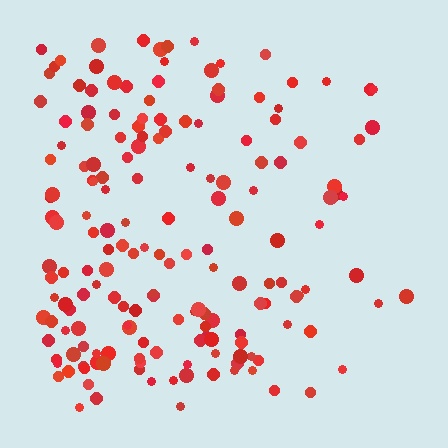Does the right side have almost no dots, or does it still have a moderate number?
Still a moderate number, just noticeably fewer than the left.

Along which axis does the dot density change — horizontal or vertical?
Horizontal.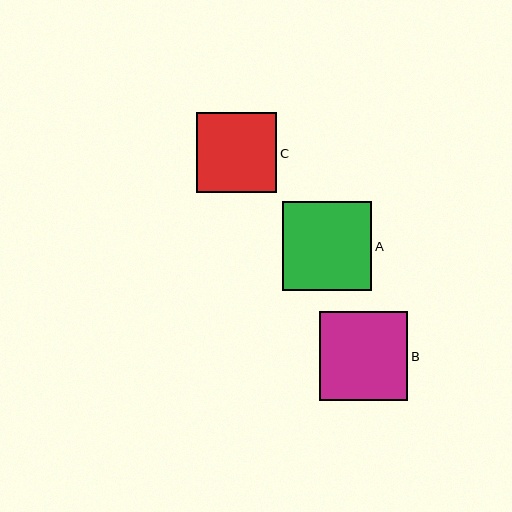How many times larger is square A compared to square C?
Square A is approximately 1.1 times the size of square C.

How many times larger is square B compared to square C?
Square B is approximately 1.1 times the size of square C.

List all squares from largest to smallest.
From largest to smallest: A, B, C.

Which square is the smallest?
Square C is the smallest with a size of approximately 80 pixels.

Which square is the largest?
Square A is the largest with a size of approximately 89 pixels.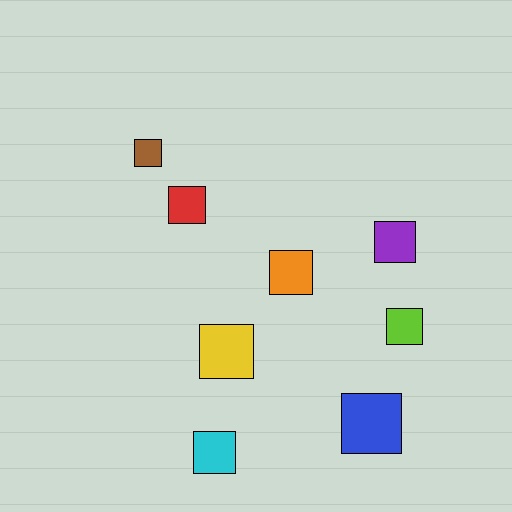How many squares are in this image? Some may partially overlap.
There are 8 squares.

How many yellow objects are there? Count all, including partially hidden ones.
There is 1 yellow object.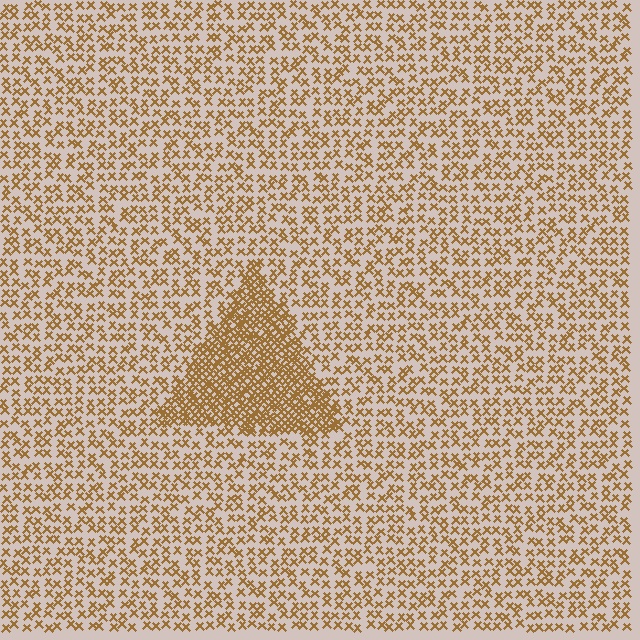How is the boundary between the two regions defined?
The boundary is defined by a change in element density (approximately 2.4x ratio). All elements are the same color, size, and shape.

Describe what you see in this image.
The image contains small brown elements arranged at two different densities. A triangle-shaped region is visible where the elements are more densely packed than the surrounding area.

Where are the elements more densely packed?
The elements are more densely packed inside the triangle boundary.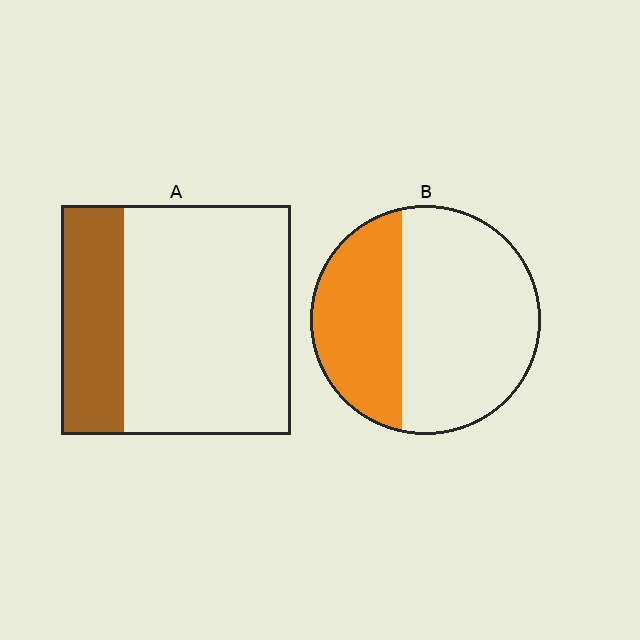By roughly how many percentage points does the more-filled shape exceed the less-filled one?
By roughly 10 percentage points (B over A).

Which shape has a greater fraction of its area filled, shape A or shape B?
Shape B.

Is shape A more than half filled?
No.